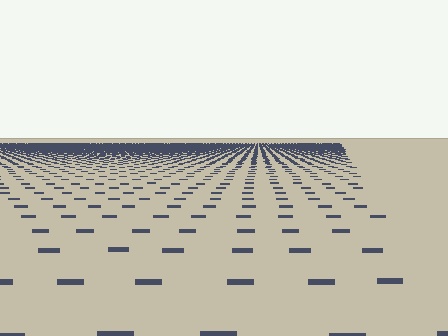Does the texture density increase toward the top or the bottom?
Density increases toward the top.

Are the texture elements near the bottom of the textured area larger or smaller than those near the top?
Larger. Near the bottom, elements are closer to the viewer and appear at a bigger on-screen size.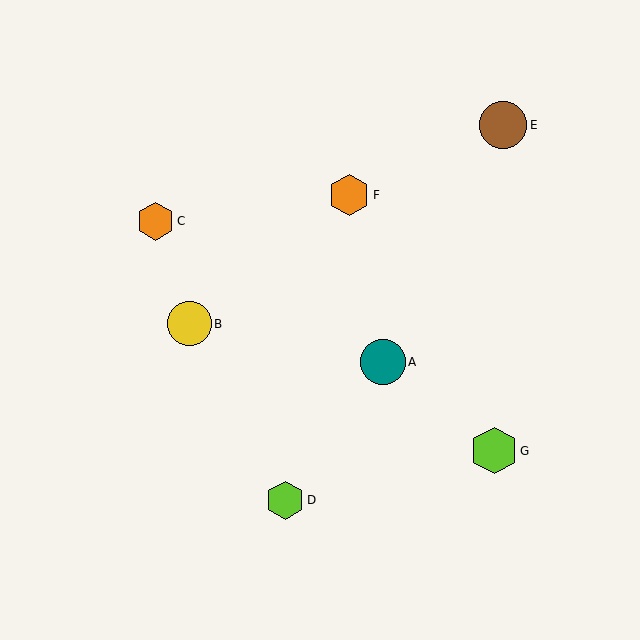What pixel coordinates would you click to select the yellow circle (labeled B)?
Click at (189, 324) to select the yellow circle B.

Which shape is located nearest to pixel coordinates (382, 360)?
The teal circle (labeled A) at (383, 362) is nearest to that location.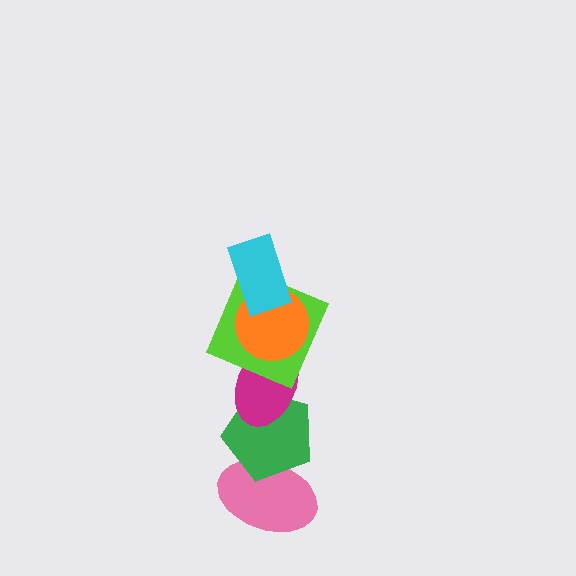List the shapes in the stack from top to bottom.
From top to bottom: the cyan rectangle, the orange circle, the lime square, the magenta ellipse, the green pentagon, the pink ellipse.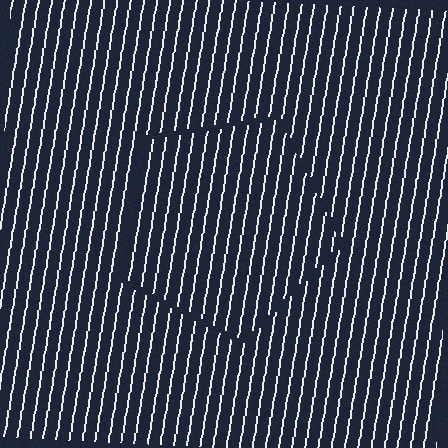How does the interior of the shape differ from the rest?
The interior of the shape contains the same grating, shifted by half a period — the contour is defined by the phase discontinuity where line-ends from the inner and outer gratings abut.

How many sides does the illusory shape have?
5 sides — the line-ends trace a pentagon.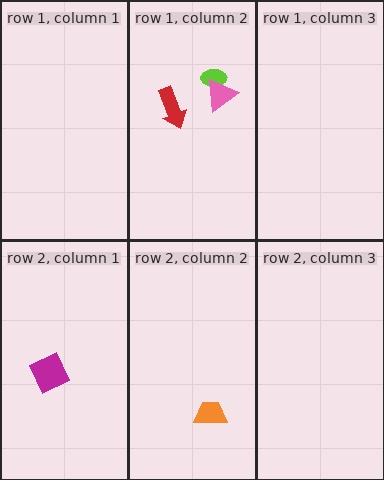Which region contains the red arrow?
The row 1, column 2 region.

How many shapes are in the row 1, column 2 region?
3.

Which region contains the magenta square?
The row 2, column 1 region.